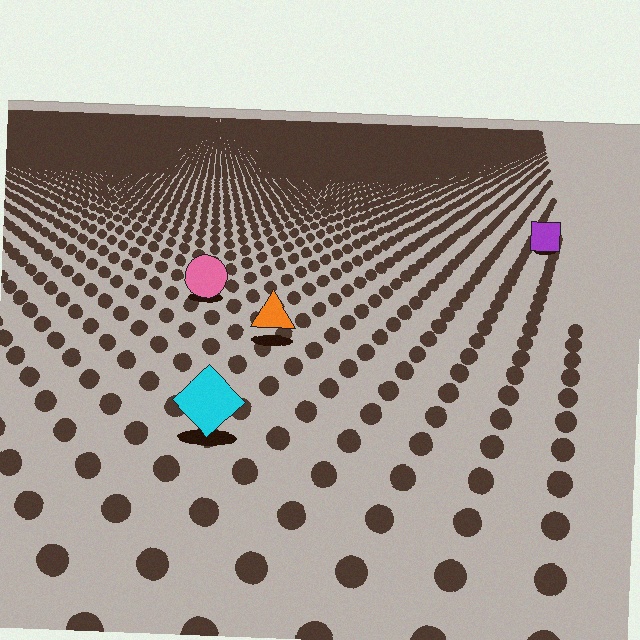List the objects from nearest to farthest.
From nearest to farthest: the cyan diamond, the orange triangle, the pink circle, the purple square.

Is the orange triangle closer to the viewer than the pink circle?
Yes. The orange triangle is closer — you can tell from the texture gradient: the ground texture is coarser near it.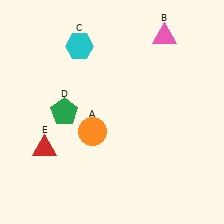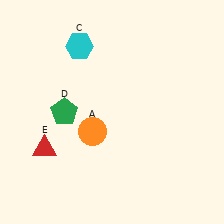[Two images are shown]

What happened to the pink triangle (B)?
The pink triangle (B) was removed in Image 2. It was in the top-right area of Image 1.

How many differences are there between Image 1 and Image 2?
There is 1 difference between the two images.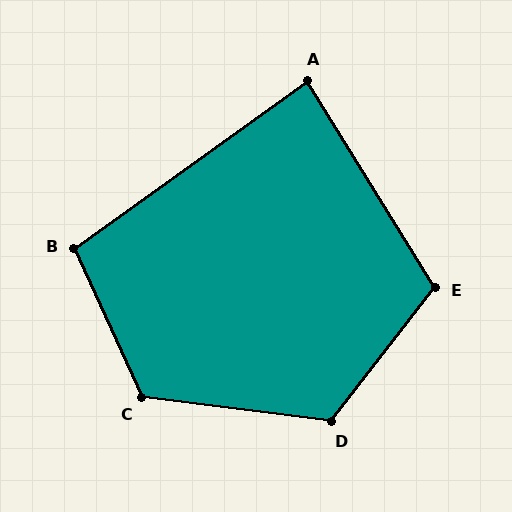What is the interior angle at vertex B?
Approximately 101 degrees (obtuse).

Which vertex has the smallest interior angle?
A, at approximately 86 degrees.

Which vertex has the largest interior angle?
C, at approximately 122 degrees.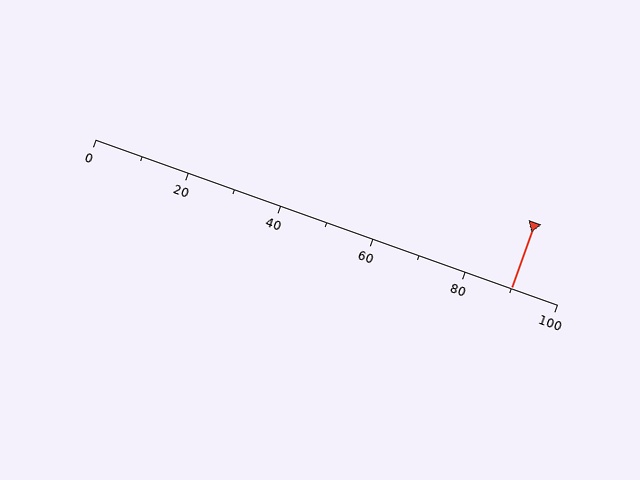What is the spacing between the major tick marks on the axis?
The major ticks are spaced 20 apart.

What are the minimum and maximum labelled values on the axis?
The axis runs from 0 to 100.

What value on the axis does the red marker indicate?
The marker indicates approximately 90.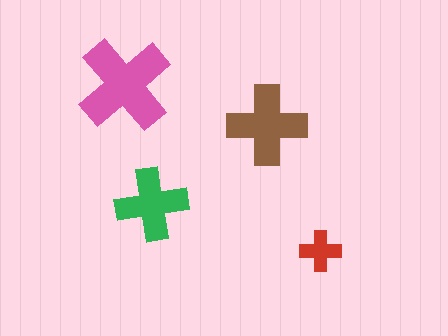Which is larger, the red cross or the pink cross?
The pink one.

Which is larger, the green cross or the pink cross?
The pink one.